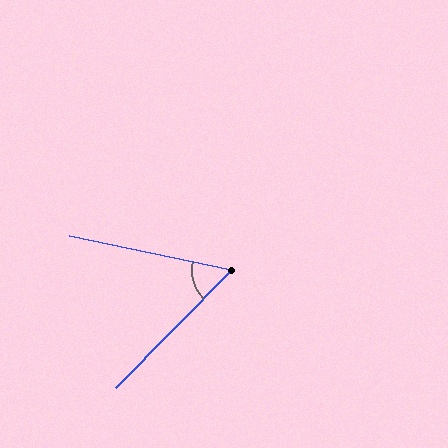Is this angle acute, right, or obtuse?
It is acute.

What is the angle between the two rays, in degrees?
Approximately 57 degrees.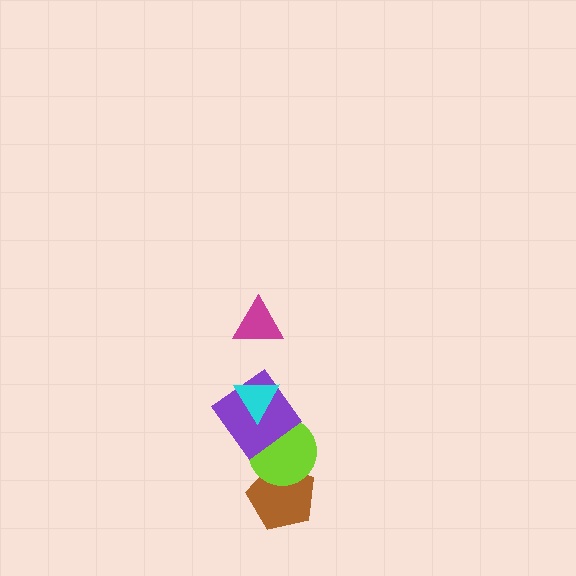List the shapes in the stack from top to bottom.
From top to bottom: the magenta triangle, the cyan triangle, the purple diamond, the lime circle, the brown pentagon.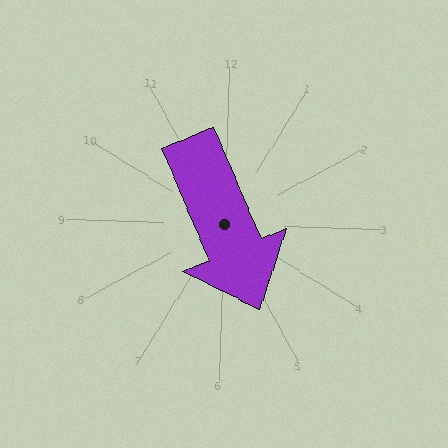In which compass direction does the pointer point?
Southeast.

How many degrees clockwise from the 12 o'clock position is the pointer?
Approximately 156 degrees.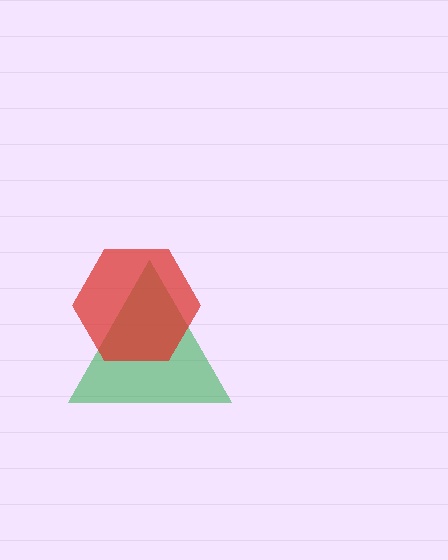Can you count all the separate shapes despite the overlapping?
Yes, there are 2 separate shapes.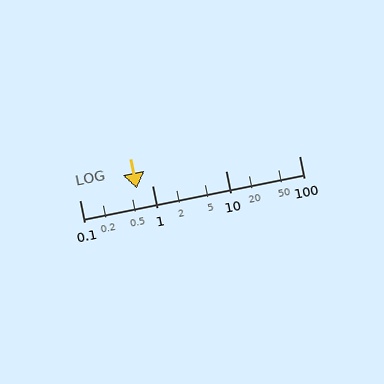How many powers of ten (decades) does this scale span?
The scale spans 3 decades, from 0.1 to 100.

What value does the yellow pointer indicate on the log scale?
The pointer indicates approximately 0.61.